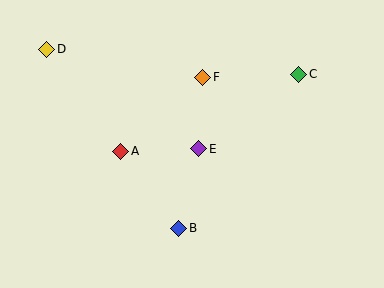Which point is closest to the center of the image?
Point E at (199, 149) is closest to the center.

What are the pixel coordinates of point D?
Point D is at (47, 49).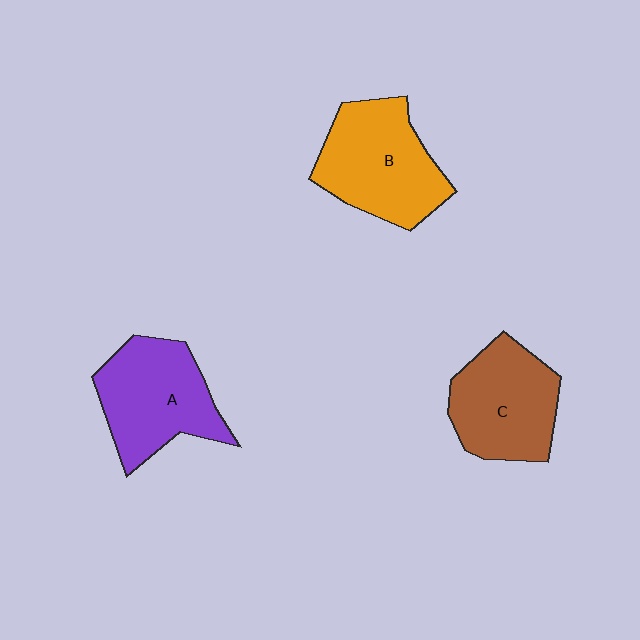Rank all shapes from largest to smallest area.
From largest to smallest: B (orange), A (purple), C (brown).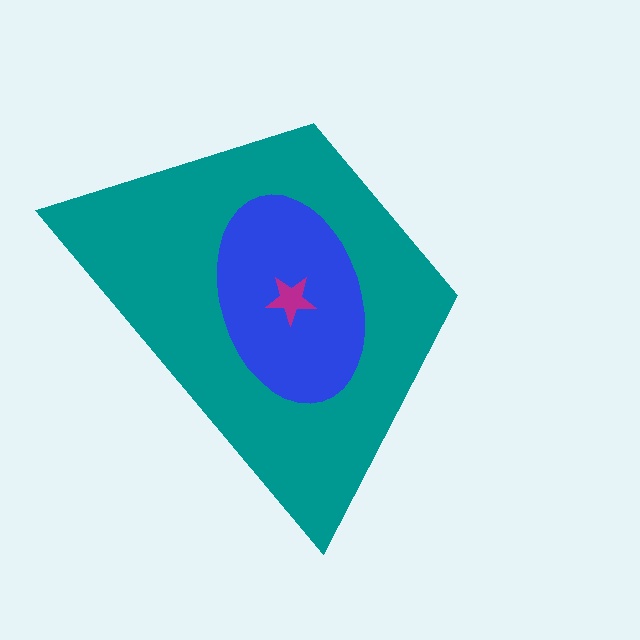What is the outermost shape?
The teal trapezoid.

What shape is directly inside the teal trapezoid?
The blue ellipse.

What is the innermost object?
The magenta star.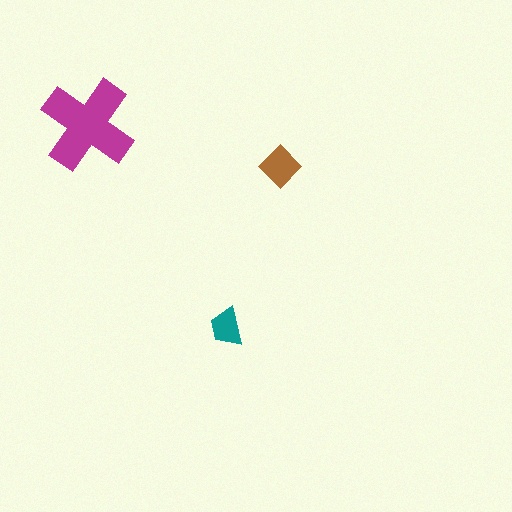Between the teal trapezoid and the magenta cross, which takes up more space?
The magenta cross.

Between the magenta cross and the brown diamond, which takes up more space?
The magenta cross.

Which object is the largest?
The magenta cross.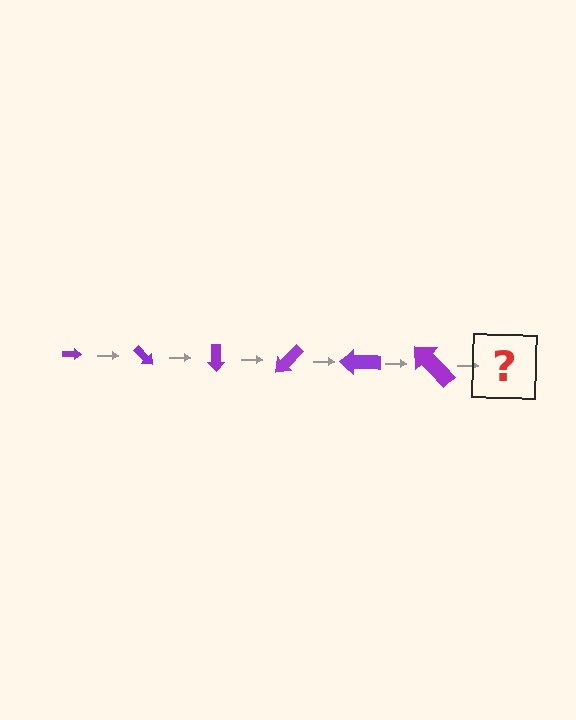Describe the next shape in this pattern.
It should be an arrow, larger than the previous one and rotated 270 degrees from the start.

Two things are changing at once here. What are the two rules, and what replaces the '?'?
The two rules are that the arrow grows larger each step and it rotates 45 degrees each step. The '?' should be an arrow, larger than the previous one and rotated 270 degrees from the start.